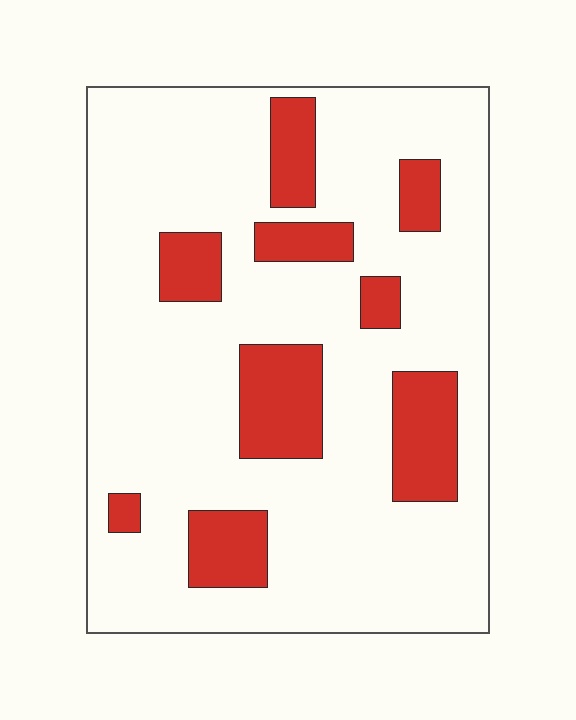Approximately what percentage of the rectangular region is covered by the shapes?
Approximately 20%.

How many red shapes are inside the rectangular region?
9.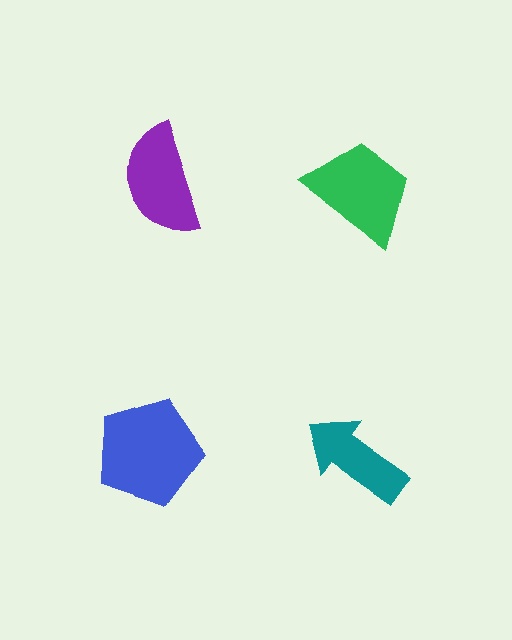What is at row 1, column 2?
A green trapezoid.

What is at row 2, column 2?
A teal arrow.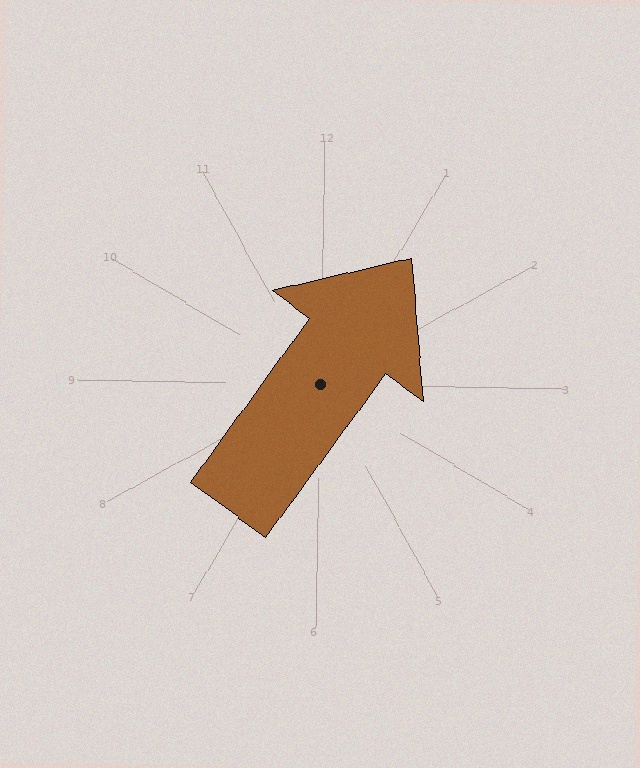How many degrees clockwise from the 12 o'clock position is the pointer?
Approximately 35 degrees.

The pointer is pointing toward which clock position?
Roughly 1 o'clock.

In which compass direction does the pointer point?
Northeast.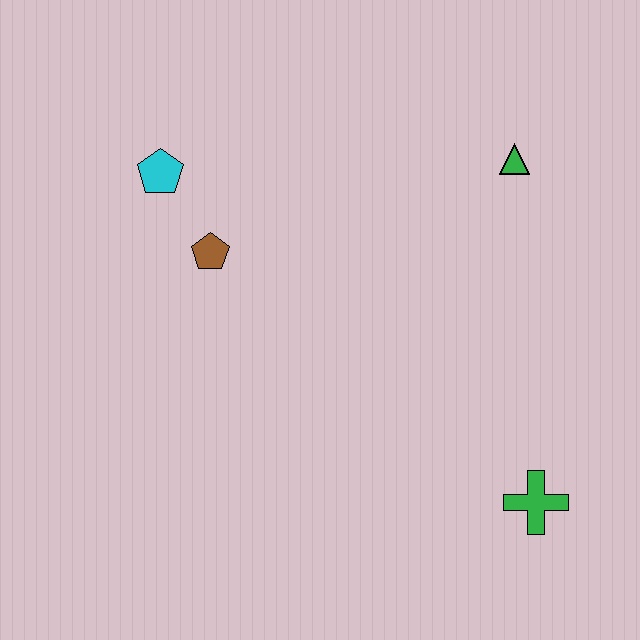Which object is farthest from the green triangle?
The cyan pentagon is farthest from the green triangle.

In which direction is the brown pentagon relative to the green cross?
The brown pentagon is to the left of the green cross.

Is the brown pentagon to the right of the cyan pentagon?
Yes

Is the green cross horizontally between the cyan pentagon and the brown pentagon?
No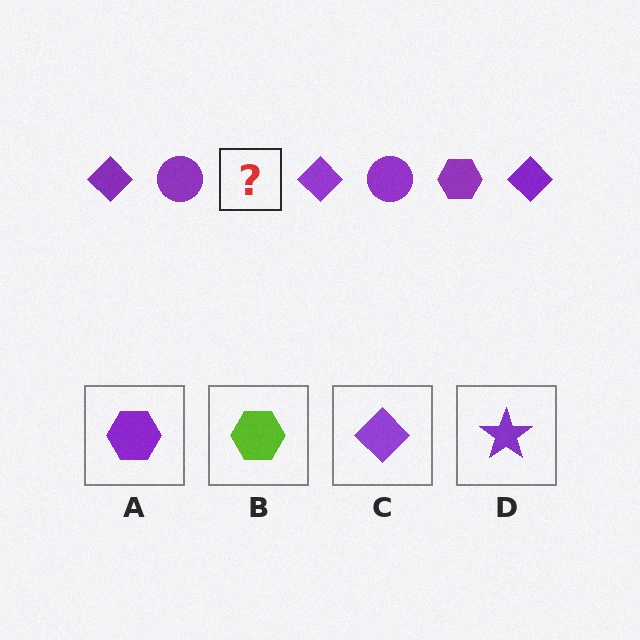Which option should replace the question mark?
Option A.